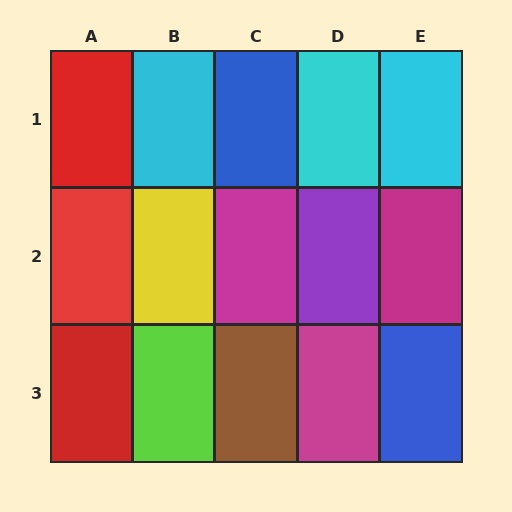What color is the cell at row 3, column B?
Lime.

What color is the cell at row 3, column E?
Blue.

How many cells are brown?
1 cell is brown.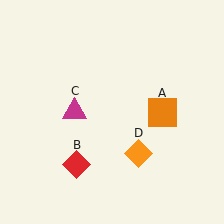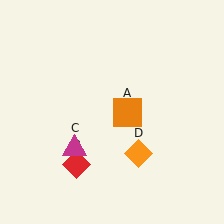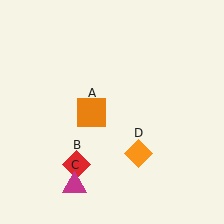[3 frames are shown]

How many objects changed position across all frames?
2 objects changed position: orange square (object A), magenta triangle (object C).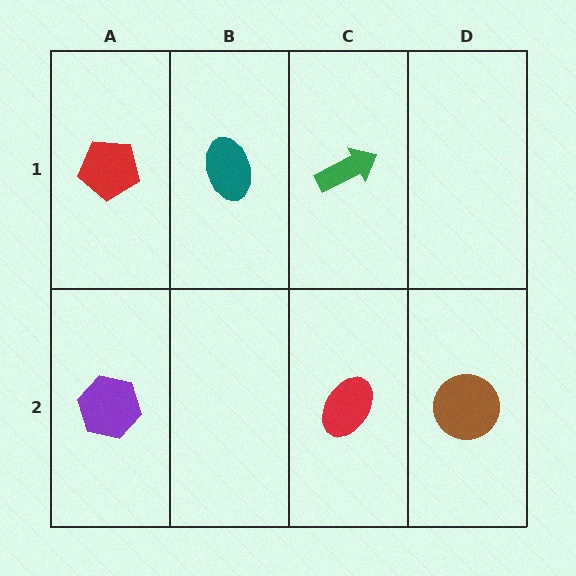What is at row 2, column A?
A purple hexagon.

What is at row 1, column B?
A teal ellipse.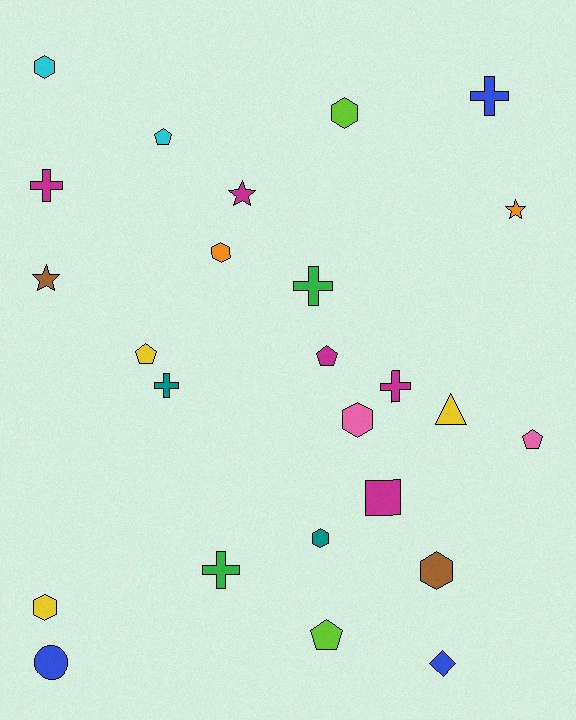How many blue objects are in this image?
There are 3 blue objects.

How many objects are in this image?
There are 25 objects.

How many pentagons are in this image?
There are 5 pentagons.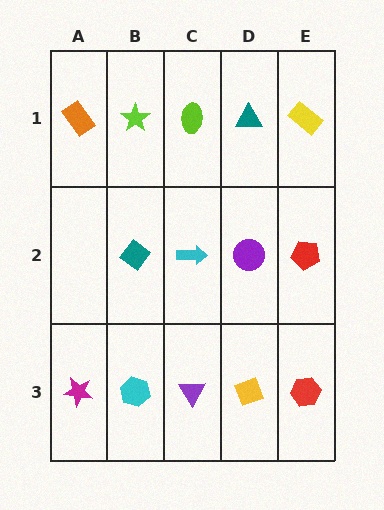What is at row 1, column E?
A yellow rectangle.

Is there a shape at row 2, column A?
No, that cell is empty.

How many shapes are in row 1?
5 shapes.